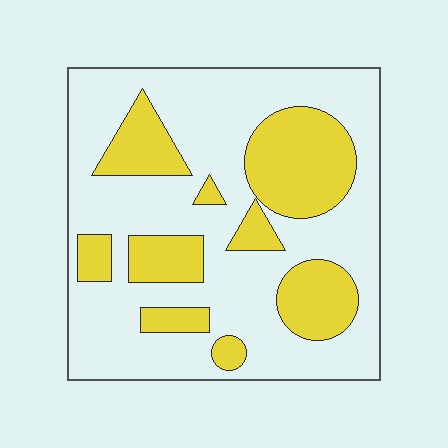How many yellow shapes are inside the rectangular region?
9.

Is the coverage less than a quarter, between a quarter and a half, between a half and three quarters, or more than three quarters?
Between a quarter and a half.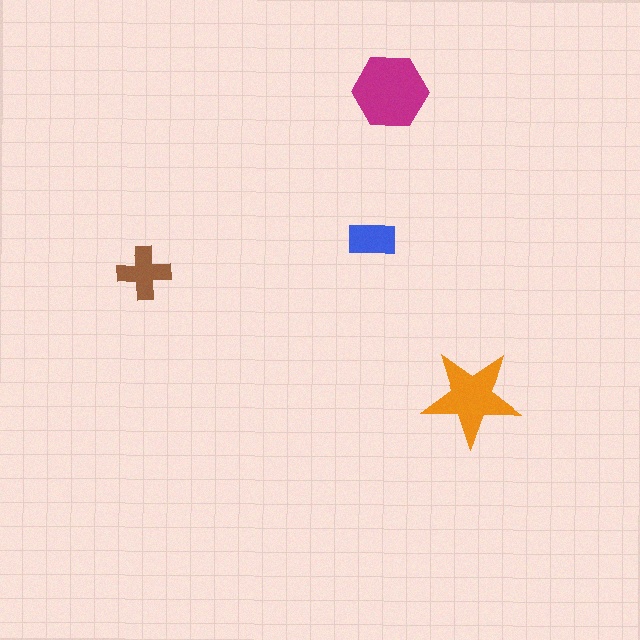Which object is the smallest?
The blue rectangle.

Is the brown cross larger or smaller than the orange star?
Smaller.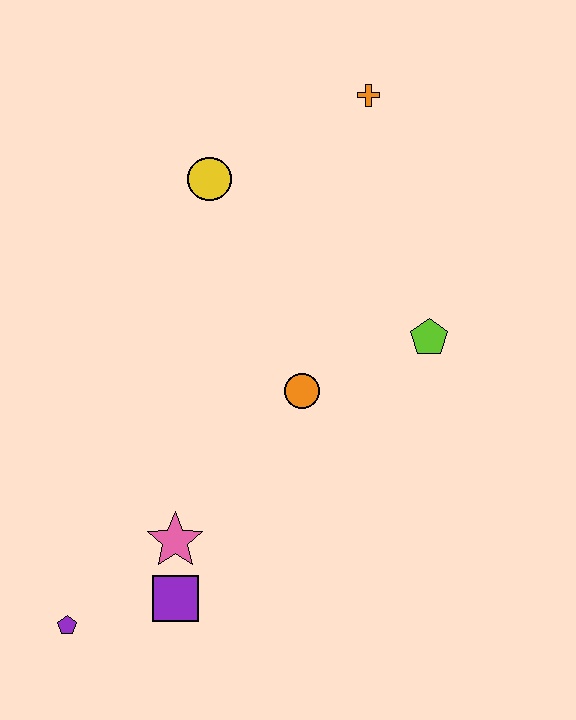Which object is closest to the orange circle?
The lime pentagon is closest to the orange circle.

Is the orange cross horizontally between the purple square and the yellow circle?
No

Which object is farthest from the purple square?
The orange cross is farthest from the purple square.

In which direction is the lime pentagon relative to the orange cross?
The lime pentagon is below the orange cross.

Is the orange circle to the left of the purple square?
No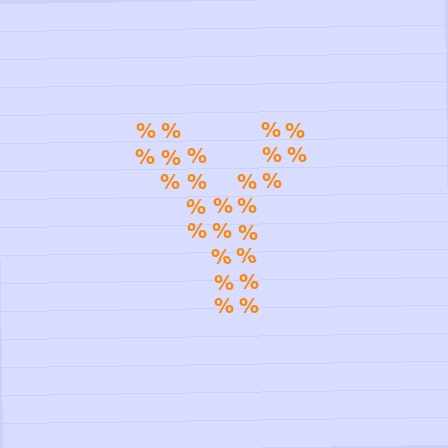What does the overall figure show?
The overall figure shows the letter Y.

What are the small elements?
The small elements are percent signs.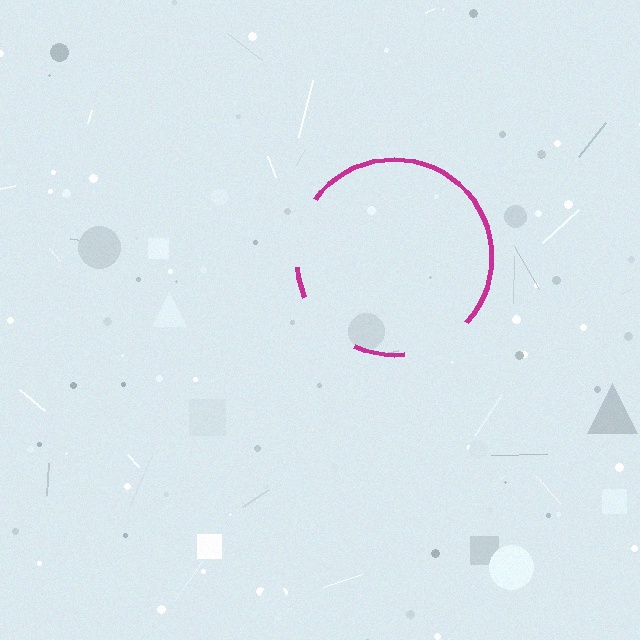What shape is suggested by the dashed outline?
The dashed outline suggests a circle.